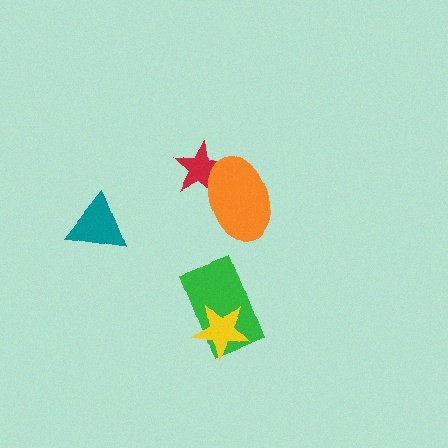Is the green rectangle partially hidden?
Yes, it is partially covered by another shape.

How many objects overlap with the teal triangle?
0 objects overlap with the teal triangle.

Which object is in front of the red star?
The orange ellipse is in front of the red star.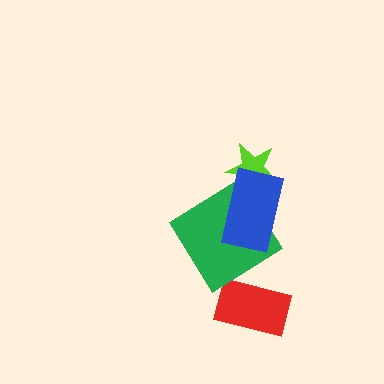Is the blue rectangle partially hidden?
No, no other shape covers it.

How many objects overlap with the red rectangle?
0 objects overlap with the red rectangle.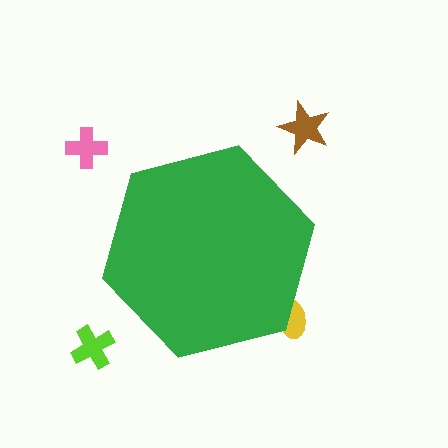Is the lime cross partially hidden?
No, the lime cross is fully visible.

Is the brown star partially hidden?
No, the brown star is fully visible.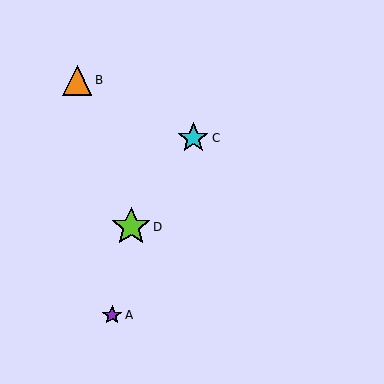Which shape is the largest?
The lime star (labeled D) is the largest.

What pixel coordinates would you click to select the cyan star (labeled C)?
Click at (193, 138) to select the cyan star C.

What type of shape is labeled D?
Shape D is a lime star.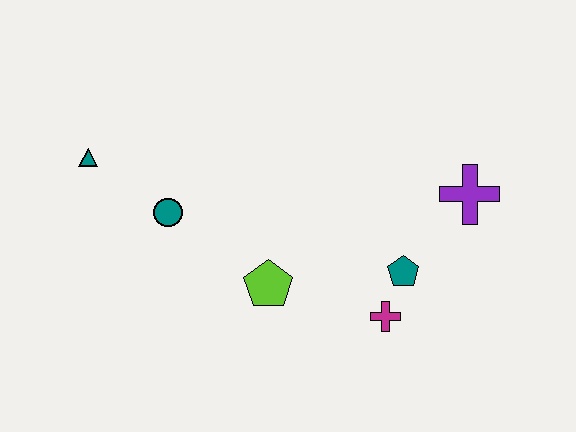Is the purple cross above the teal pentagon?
Yes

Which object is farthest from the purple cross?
The teal triangle is farthest from the purple cross.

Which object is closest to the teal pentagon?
The magenta cross is closest to the teal pentagon.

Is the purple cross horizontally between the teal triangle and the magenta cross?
No